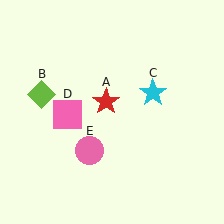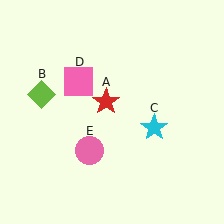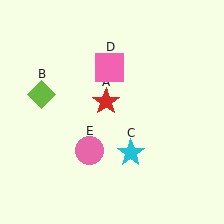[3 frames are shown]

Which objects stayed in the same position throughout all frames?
Red star (object A) and lime diamond (object B) and pink circle (object E) remained stationary.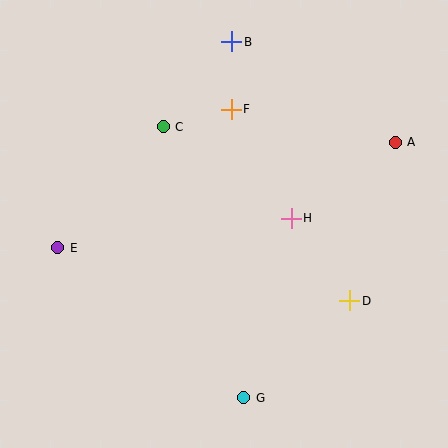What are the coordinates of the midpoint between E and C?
The midpoint between E and C is at (110, 187).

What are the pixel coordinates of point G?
Point G is at (244, 398).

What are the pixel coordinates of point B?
Point B is at (232, 42).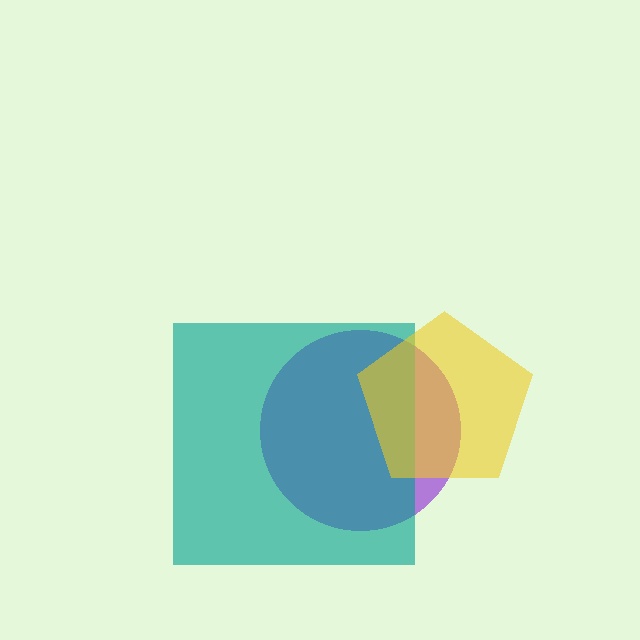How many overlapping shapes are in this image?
There are 3 overlapping shapes in the image.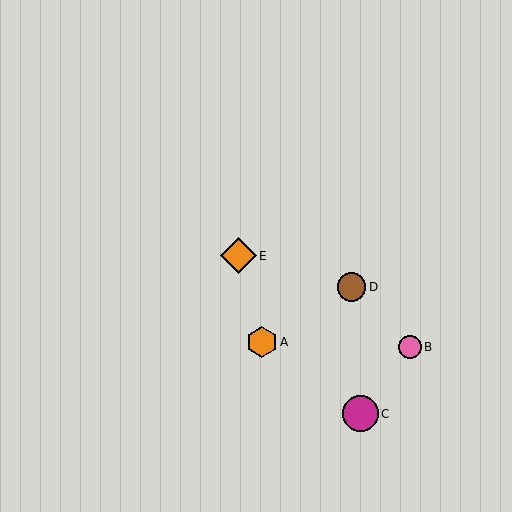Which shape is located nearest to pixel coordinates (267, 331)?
The orange hexagon (labeled A) at (262, 342) is nearest to that location.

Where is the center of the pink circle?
The center of the pink circle is at (410, 347).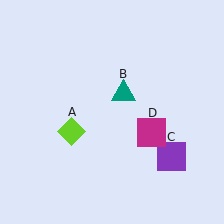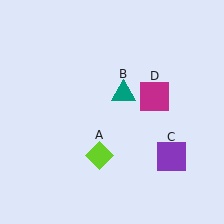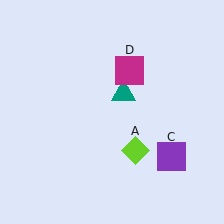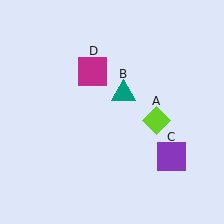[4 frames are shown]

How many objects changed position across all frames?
2 objects changed position: lime diamond (object A), magenta square (object D).